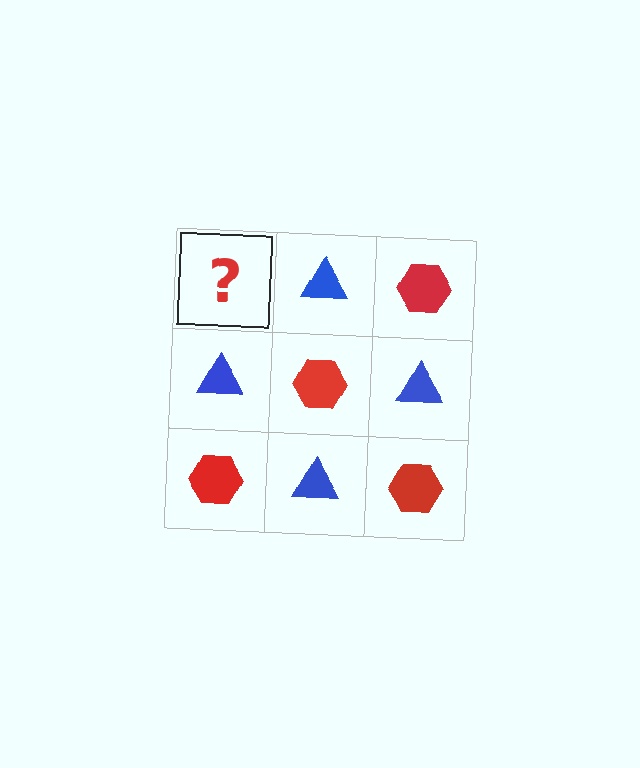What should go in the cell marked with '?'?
The missing cell should contain a red hexagon.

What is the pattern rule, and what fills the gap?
The rule is that it alternates red hexagon and blue triangle in a checkerboard pattern. The gap should be filled with a red hexagon.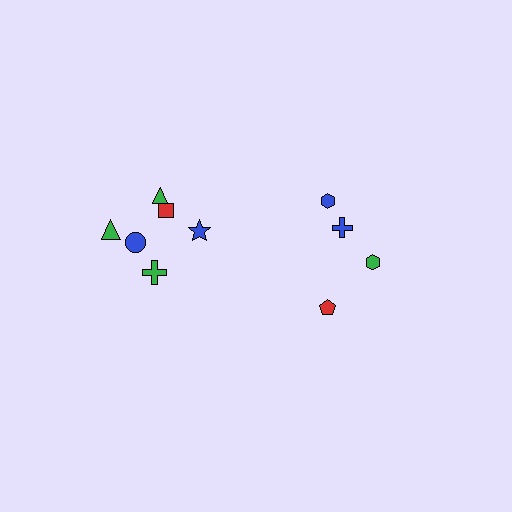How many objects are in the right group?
There are 4 objects.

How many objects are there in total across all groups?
There are 10 objects.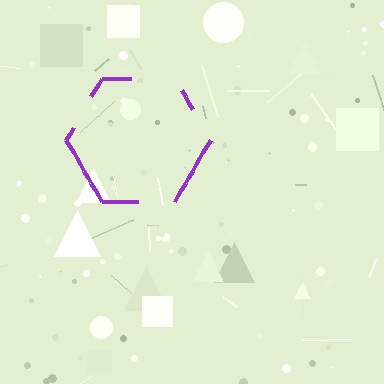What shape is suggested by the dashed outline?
The dashed outline suggests a hexagon.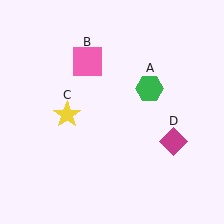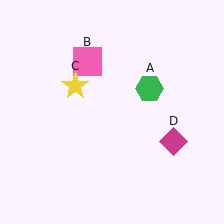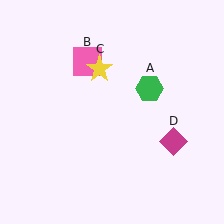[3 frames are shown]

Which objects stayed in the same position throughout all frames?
Green hexagon (object A) and pink square (object B) and magenta diamond (object D) remained stationary.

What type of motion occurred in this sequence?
The yellow star (object C) rotated clockwise around the center of the scene.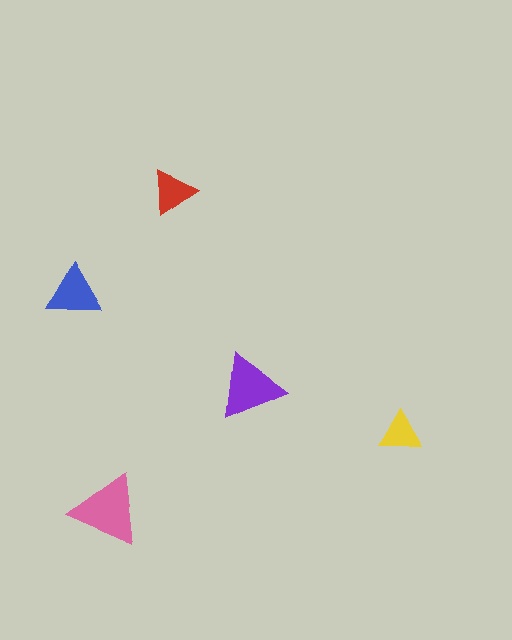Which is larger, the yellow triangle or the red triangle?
The red one.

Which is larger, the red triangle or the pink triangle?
The pink one.